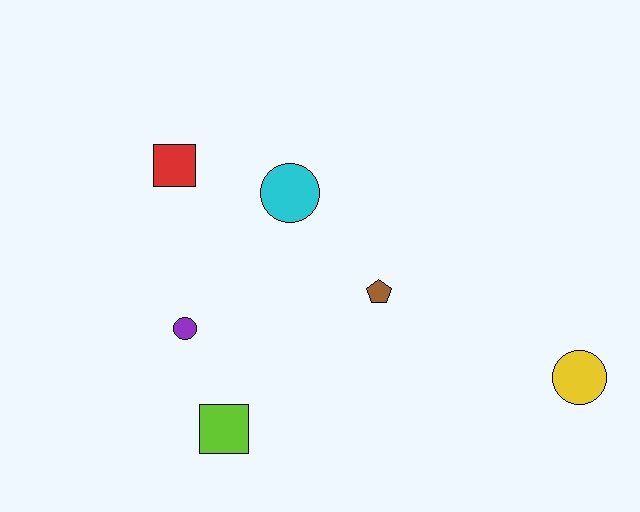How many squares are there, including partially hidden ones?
There are 2 squares.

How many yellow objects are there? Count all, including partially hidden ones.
There is 1 yellow object.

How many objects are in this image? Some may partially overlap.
There are 6 objects.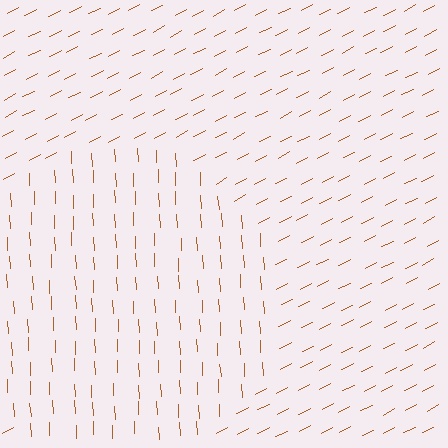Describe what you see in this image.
The image is filled with small brown line segments. A circle region in the image has lines oriented differently from the surrounding lines, creating a visible texture boundary.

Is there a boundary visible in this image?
Yes, there is a texture boundary formed by a change in line orientation.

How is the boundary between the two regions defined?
The boundary is defined purely by a change in line orientation (approximately 65 degrees difference). All lines are the same color and thickness.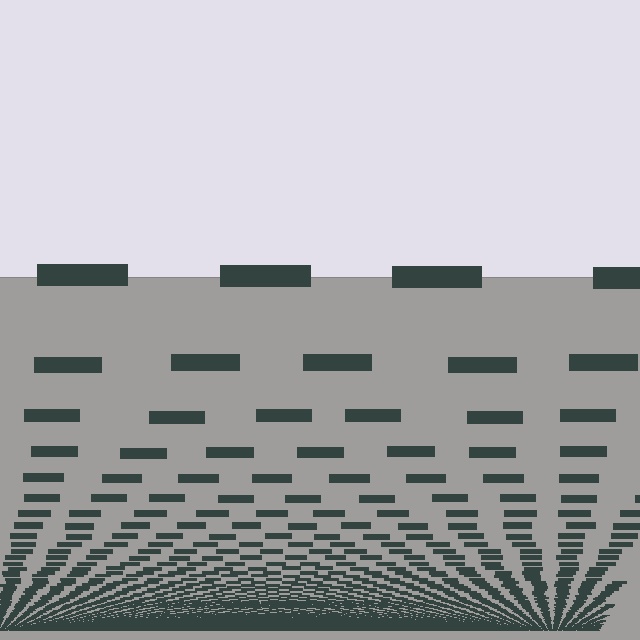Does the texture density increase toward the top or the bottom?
Density increases toward the bottom.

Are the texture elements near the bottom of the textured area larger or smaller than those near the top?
Smaller. The gradient is inverted — elements near the bottom are smaller and denser.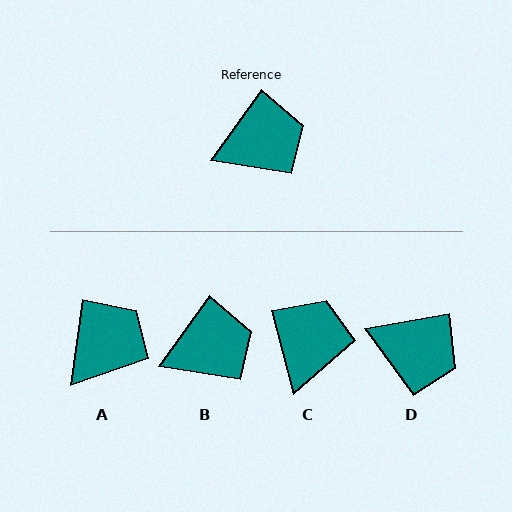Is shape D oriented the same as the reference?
No, it is off by about 44 degrees.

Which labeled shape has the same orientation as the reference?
B.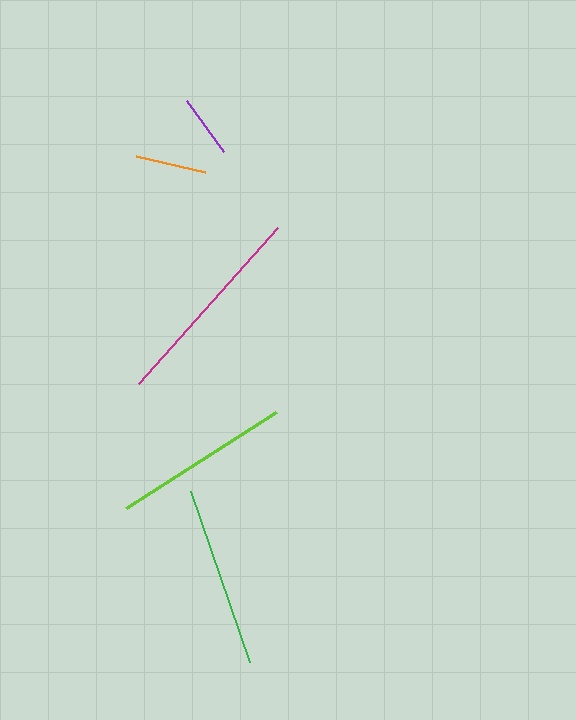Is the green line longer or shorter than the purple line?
The green line is longer than the purple line.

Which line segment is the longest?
The magenta line is the longest at approximately 209 pixels.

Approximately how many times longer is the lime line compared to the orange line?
The lime line is approximately 2.5 times the length of the orange line.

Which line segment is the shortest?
The purple line is the shortest at approximately 63 pixels.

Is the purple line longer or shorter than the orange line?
The orange line is longer than the purple line.